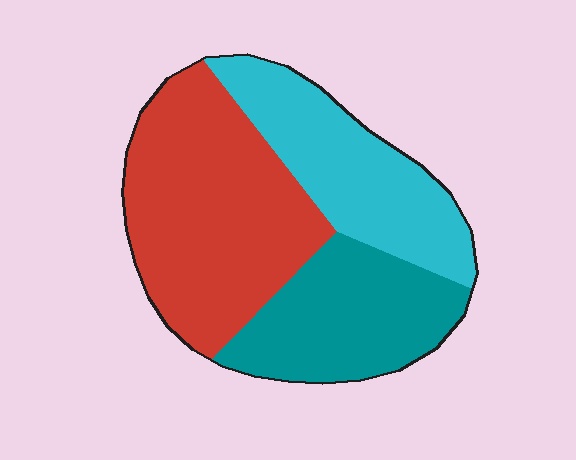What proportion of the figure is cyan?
Cyan takes up between a sixth and a third of the figure.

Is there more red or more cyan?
Red.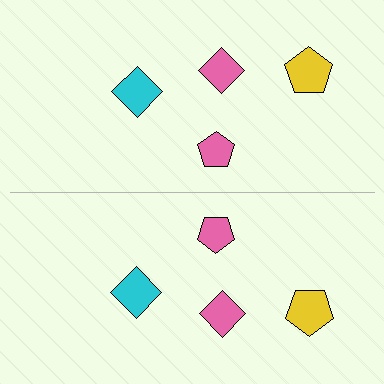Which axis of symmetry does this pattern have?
The pattern has a horizontal axis of symmetry running through the center of the image.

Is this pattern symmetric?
Yes, this pattern has bilateral (reflection) symmetry.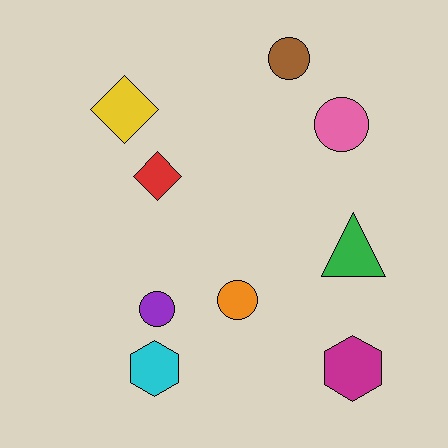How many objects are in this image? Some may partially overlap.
There are 9 objects.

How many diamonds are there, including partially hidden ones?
There are 2 diamonds.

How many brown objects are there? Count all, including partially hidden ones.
There is 1 brown object.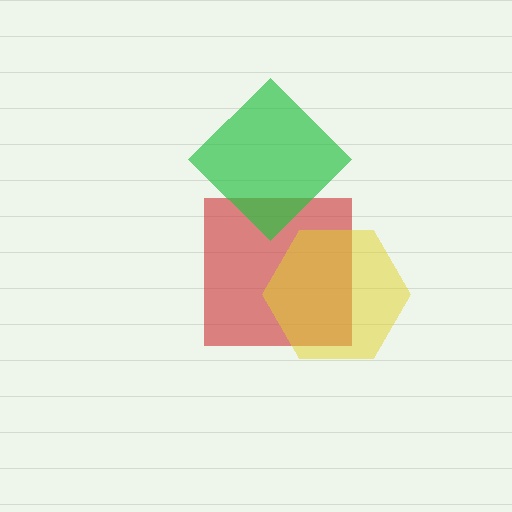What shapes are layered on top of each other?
The layered shapes are: a red square, a green diamond, a yellow hexagon.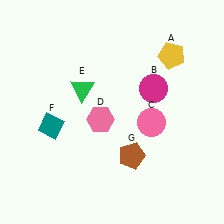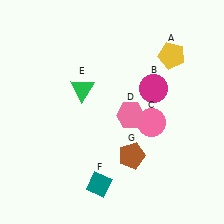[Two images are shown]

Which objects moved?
The objects that moved are: the pink hexagon (D), the teal diamond (F).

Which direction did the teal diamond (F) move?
The teal diamond (F) moved down.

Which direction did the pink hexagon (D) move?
The pink hexagon (D) moved right.